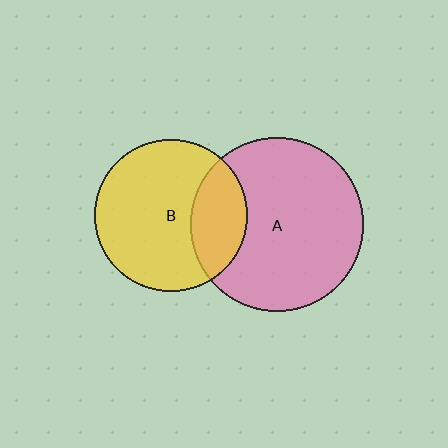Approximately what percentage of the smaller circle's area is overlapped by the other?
Approximately 25%.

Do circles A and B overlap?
Yes.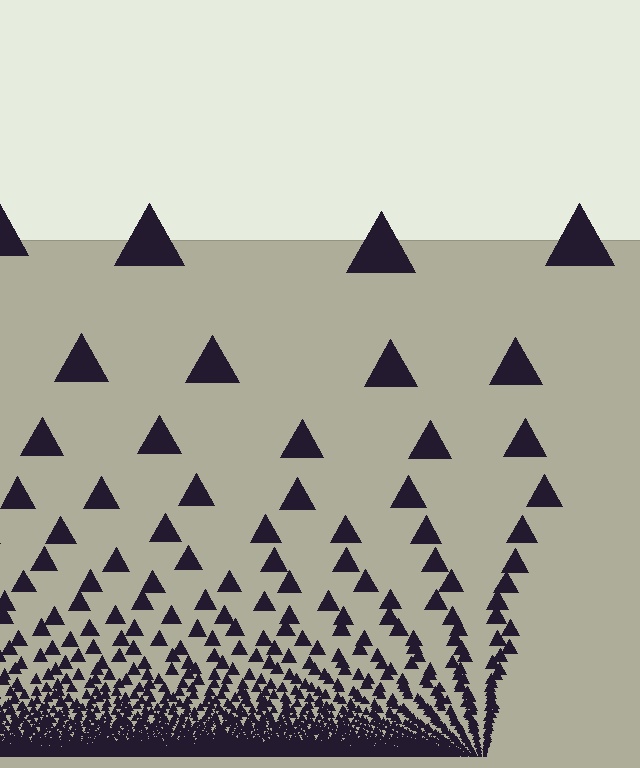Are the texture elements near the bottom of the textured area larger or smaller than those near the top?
Smaller. The gradient is inverted — elements near the bottom are smaller and denser.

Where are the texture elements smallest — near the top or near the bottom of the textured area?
Near the bottom.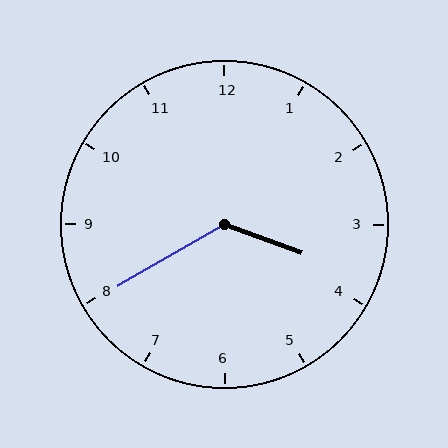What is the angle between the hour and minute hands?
Approximately 130 degrees.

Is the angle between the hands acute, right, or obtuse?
It is obtuse.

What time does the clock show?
3:40.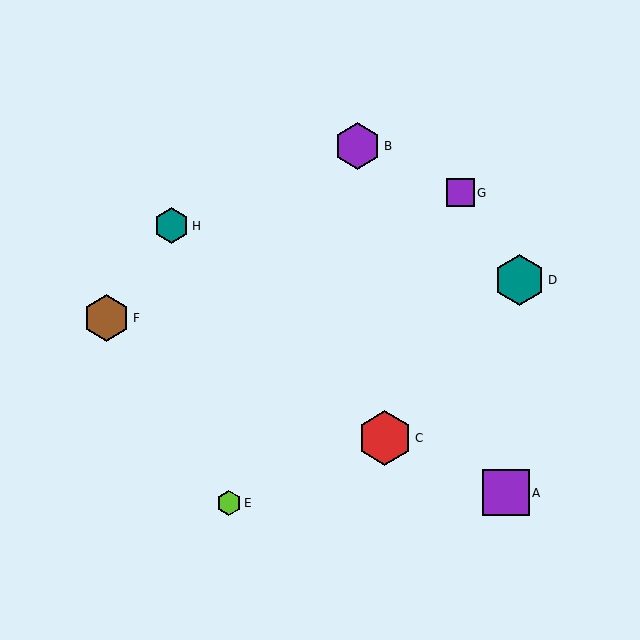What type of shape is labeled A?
Shape A is a purple square.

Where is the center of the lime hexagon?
The center of the lime hexagon is at (229, 503).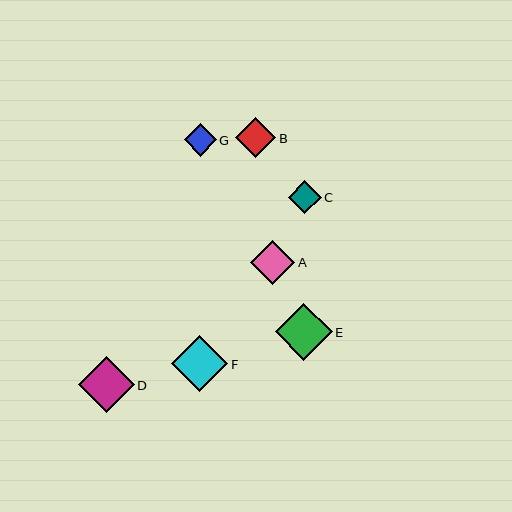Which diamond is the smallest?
Diamond G is the smallest with a size of approximately 32 pixels.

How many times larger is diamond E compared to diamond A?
Diamond E is approximately 1.3 times the size of diamond A.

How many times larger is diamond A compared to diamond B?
Diamond A is approximately 1.1 times the size of diamond B.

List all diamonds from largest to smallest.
From largest to smallest: E, F, D, A, B, C, G.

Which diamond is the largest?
Diamond E is the largest with a size of approximately 57 pixels.